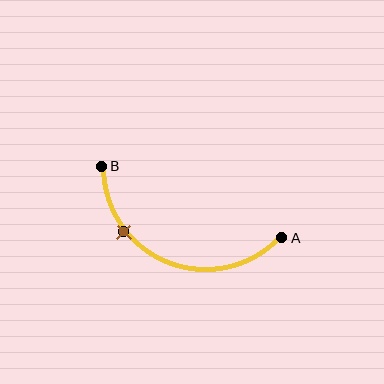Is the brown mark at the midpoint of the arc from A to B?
No. The brown mark lies on the arc but is closer to endpoint B. The arc midpoint would be at the point on the curve equidistant along the arc from both A and B.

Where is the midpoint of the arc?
The arc midpoint is the point on the curve farthest from the straight line joining A and B. It sits below that line.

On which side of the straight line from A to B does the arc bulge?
The arc bulges below the straight line connecting A and B.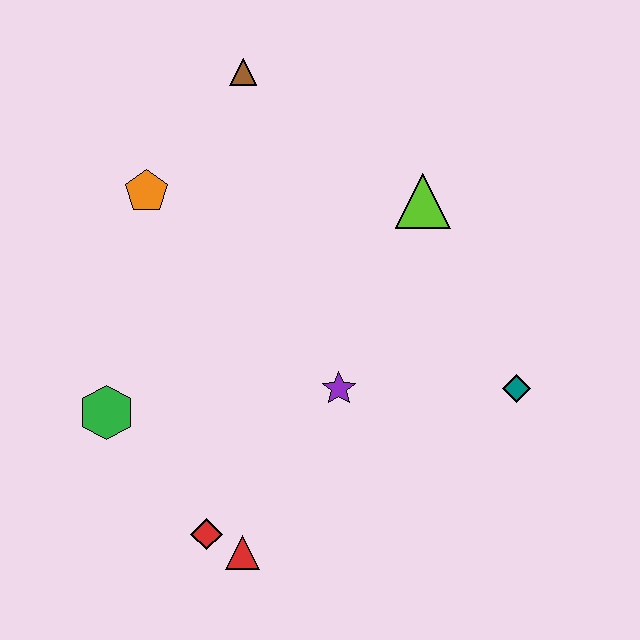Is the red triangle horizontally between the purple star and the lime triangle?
No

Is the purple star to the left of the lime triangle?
Yes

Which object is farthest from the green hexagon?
The teal diamond is farthest from the green hexagon.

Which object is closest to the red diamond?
The red triangle is closest to the red diamond.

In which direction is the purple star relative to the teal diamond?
The purple star is to the left of the teal diamond.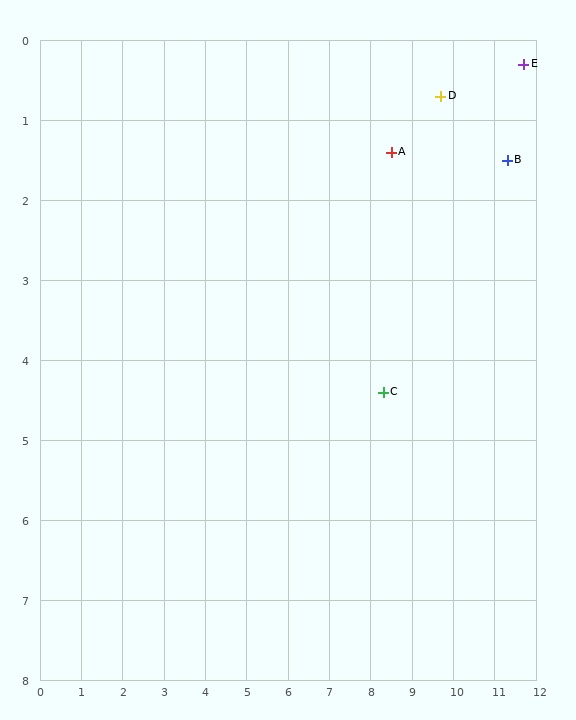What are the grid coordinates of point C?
Point C is at approximately (8.3, 4.4).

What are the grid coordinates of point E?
Point E is at approximately (11.7, 0.3).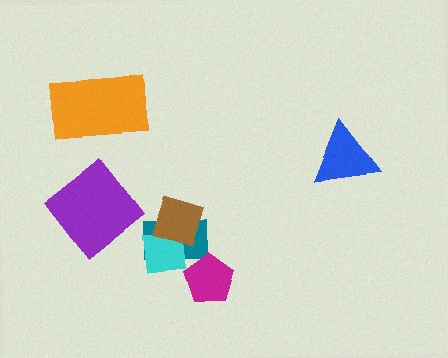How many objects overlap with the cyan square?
2 objects overlap with the cyan square.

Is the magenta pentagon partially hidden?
No, no other shape covers it.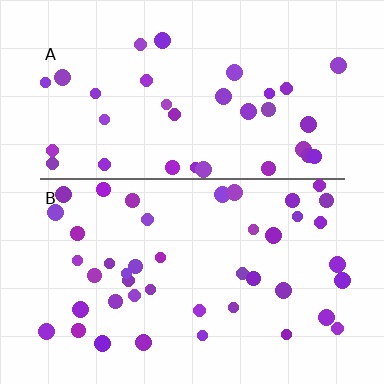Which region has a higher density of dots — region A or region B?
B (the bottom).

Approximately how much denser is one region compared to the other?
Approximately 1.2× — region B over region A.